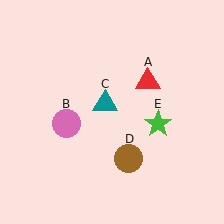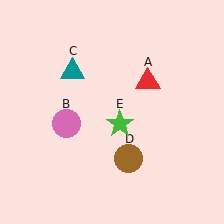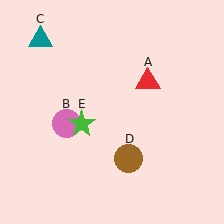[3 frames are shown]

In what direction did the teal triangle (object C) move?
The teal triangle (object C) moved up and to the left.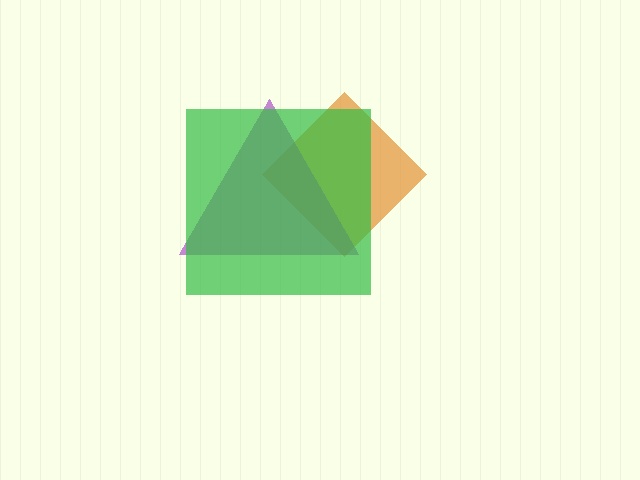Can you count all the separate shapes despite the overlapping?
Yes, there are 3 separate shapes.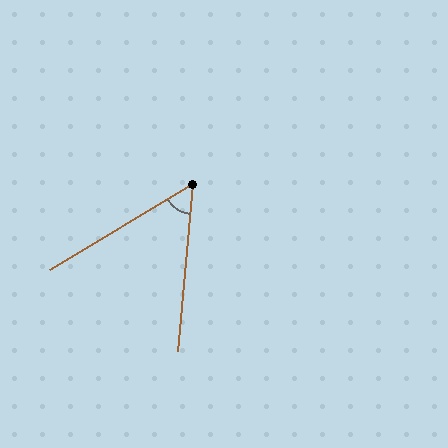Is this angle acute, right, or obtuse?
It is acute.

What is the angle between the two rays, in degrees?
Approximately 54 degrees.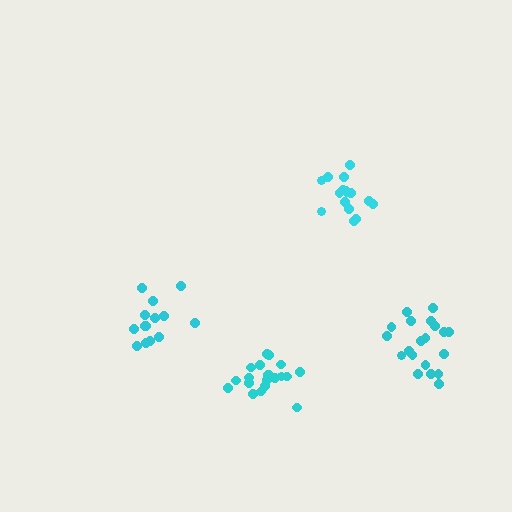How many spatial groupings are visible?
There are 4 spatial groupings.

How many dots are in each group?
Group 1: 20 dots, Group 2: 20 dots, Group 3: 16 dots, Group 4: 14 dots (70 total).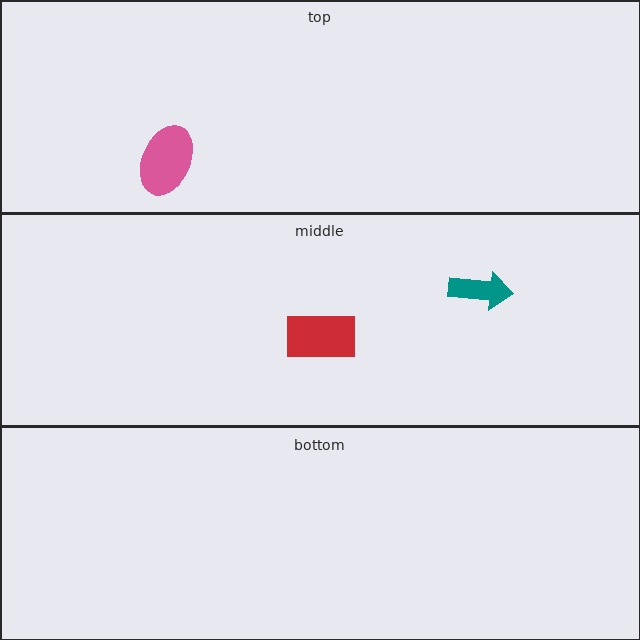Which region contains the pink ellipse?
The top region.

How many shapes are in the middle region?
2.